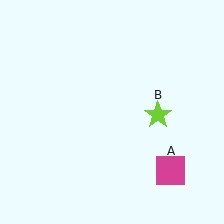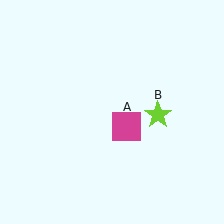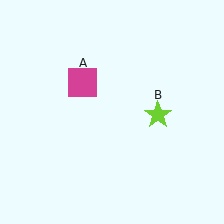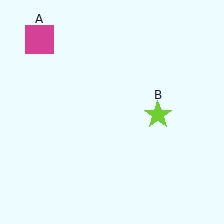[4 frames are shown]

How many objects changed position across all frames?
1 object changed position: magenta square (object A).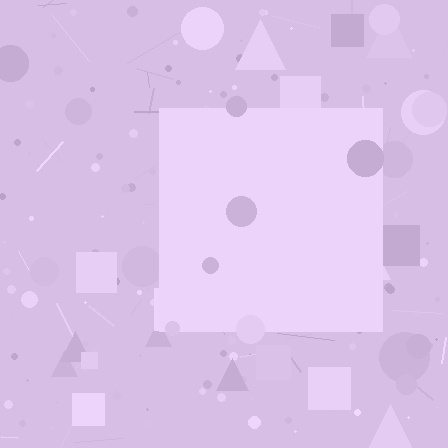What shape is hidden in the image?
A square is hidden in the image.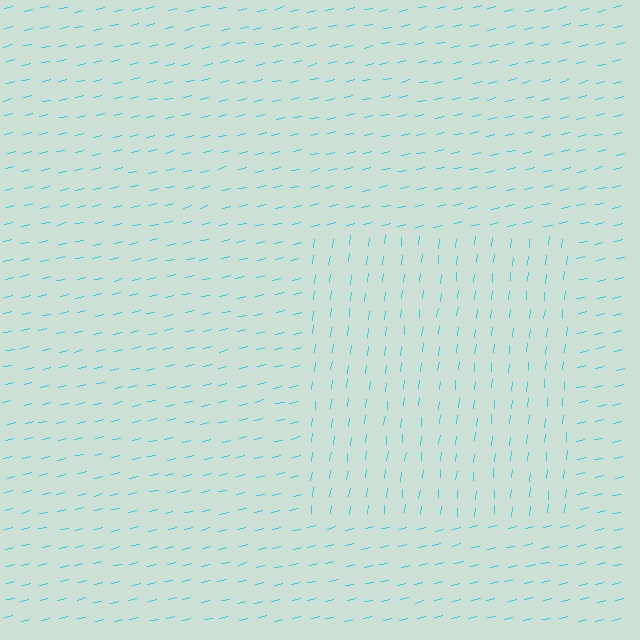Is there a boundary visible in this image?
Yes, there is a texture boundary formed by a change in line orientation.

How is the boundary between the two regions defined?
The boundary is defined purely by a change in line orientation (approximately 71 degrees difference). All lines are the same color and thickness.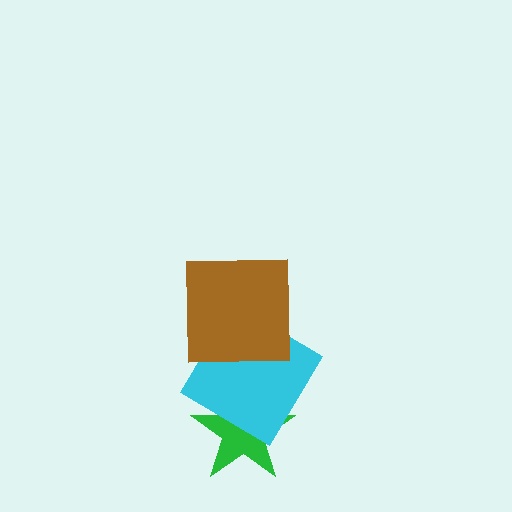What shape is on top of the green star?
The cyan diamond is on top of the green star.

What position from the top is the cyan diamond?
The cyan diamond is 2nd from the top.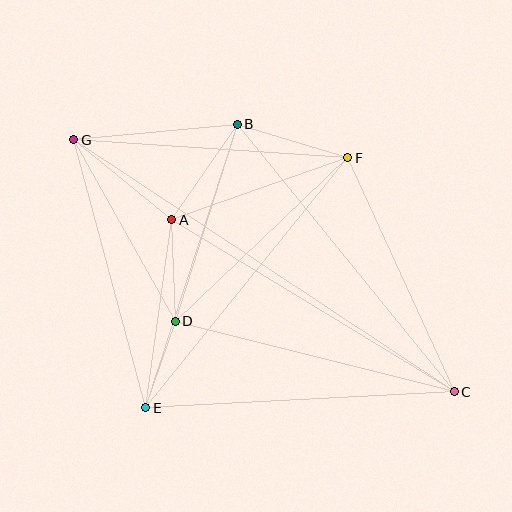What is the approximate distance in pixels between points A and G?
The distance between A and G is approximately 126 pixels.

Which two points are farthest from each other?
Points C and G are farthest from each other.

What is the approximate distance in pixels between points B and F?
The distance between B and F is approximately 115 pixels.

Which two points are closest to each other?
Points D and E are closest to each other.